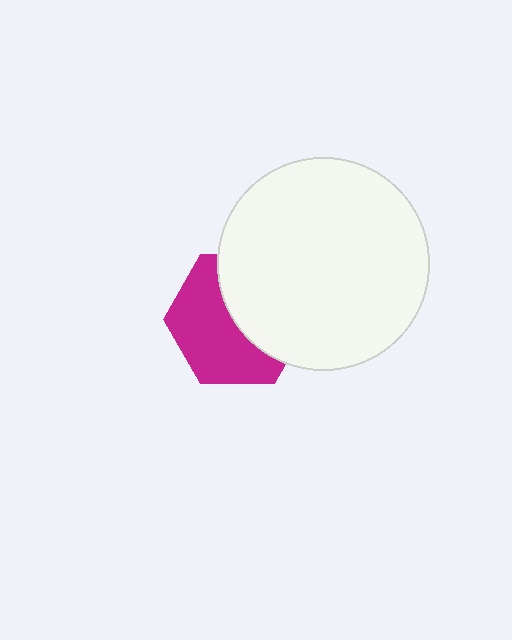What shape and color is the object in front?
The object in front is a white circle.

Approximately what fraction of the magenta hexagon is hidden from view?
Roughly 47% of the magenta hexagon is hidden behind the white circle.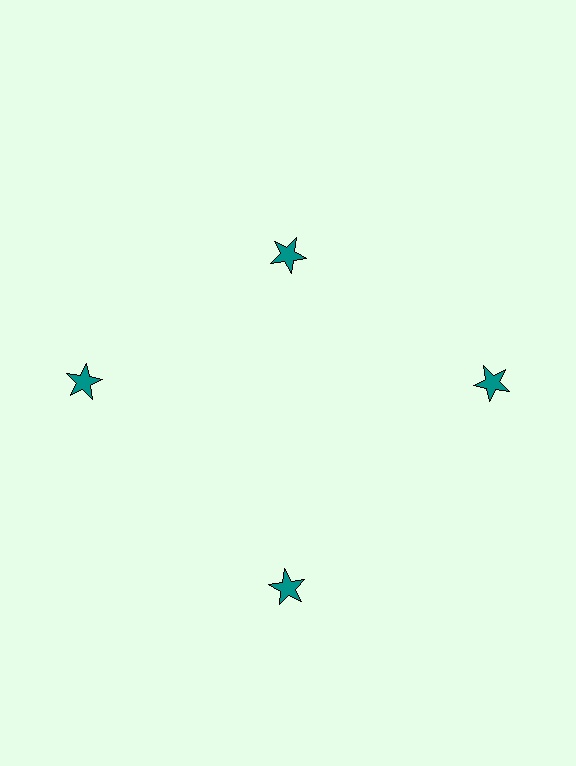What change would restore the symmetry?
The symmetry would be restored by moving it outward, back onto the ring so that all 4 stars sit at equal angles and equal distance from the center.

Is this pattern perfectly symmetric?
No. The 4 teal stars are arranged in a ring, but one element near the 12 o'clock position is pulled inward toward the center, breaking the 4-fold rotational symmetry.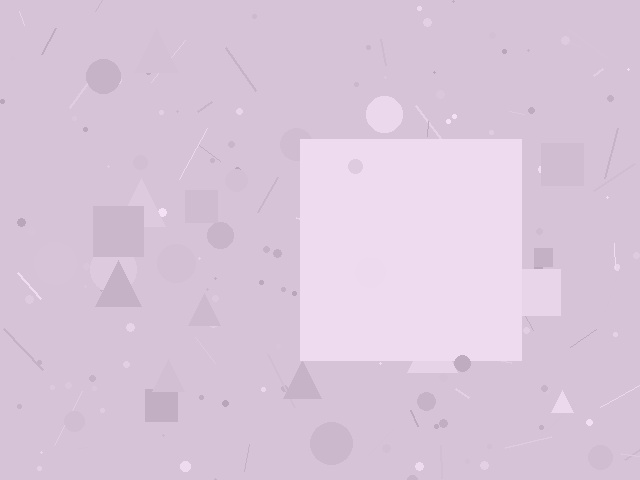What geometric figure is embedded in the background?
A square is embedded in the background.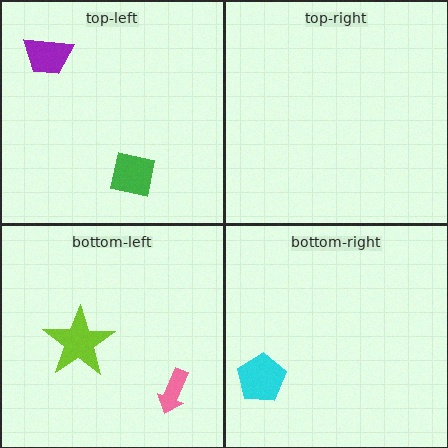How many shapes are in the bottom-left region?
2.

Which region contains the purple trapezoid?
The top-left region.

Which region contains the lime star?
The bottom-left region.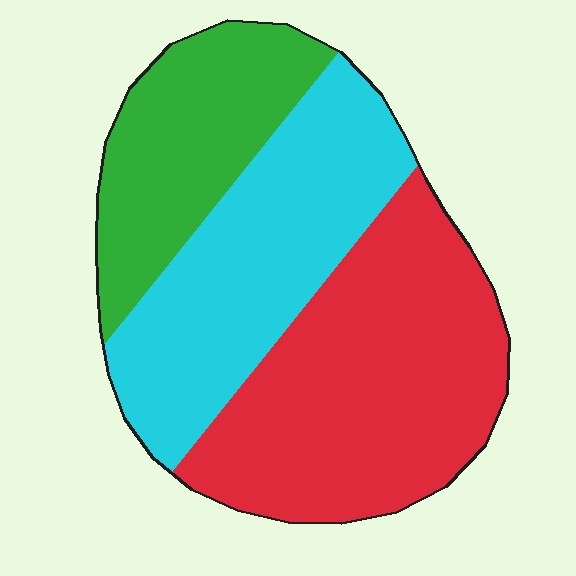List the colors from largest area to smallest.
From largest to smallest: red, cyan, green.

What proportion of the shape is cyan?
Cyan takes up about one third (1/3) of the shape.